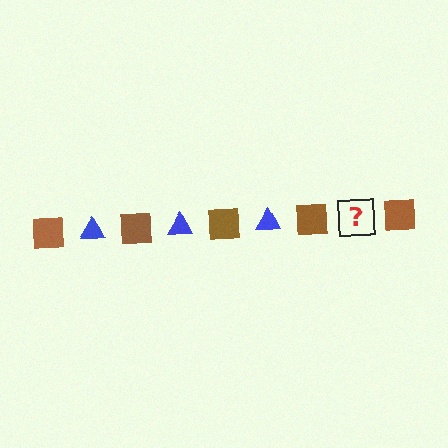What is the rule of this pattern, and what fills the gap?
The rule is that the pattern alternates between brown square and blue triangle. The gap should be filled with a blue triangle.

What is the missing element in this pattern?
The missing element is a blue triangle.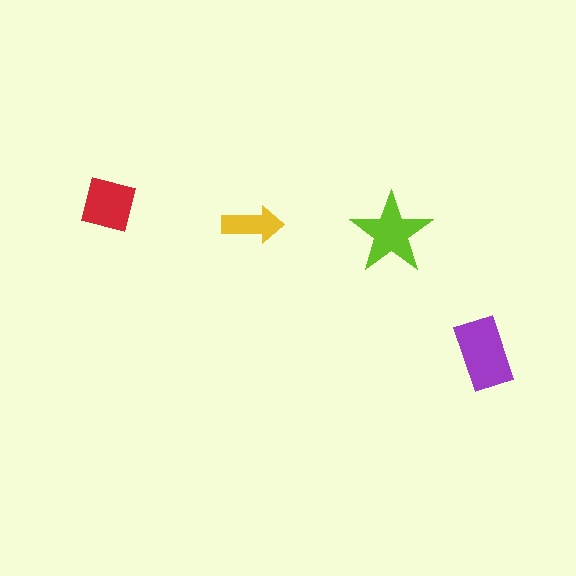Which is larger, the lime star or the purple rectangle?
The purple rectangle.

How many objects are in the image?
There are 4 objects in the image.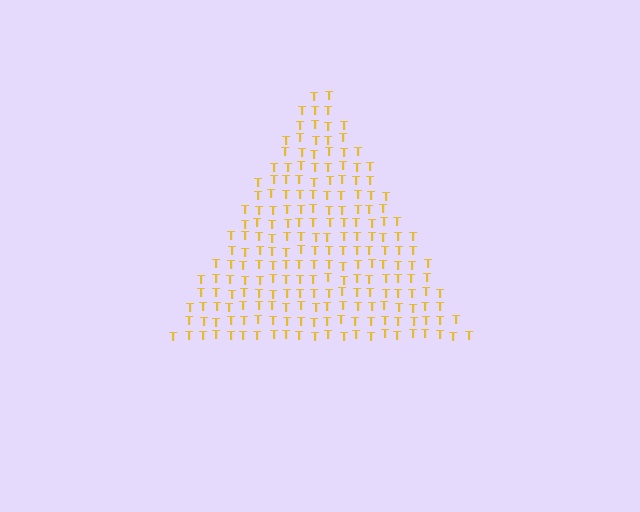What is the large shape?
The large shape is a triangle.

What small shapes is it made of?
It is made of small letter T's.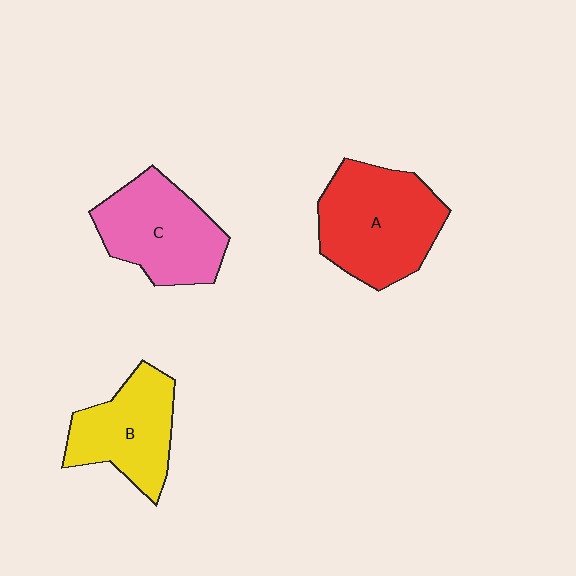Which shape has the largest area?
Shape A (red).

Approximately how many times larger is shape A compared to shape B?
Approximately 1.3 times.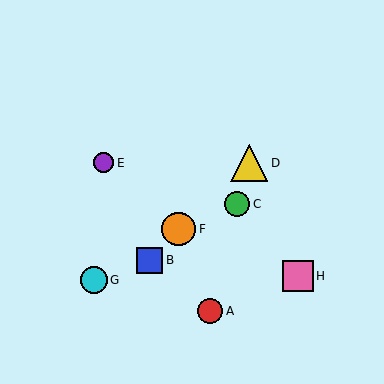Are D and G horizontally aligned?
No, D is at y≈163 and G is at y≈280.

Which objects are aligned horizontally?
Objects D, E are aligned horizontally.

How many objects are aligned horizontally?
2 objects (D, E) are aligned horizontally.